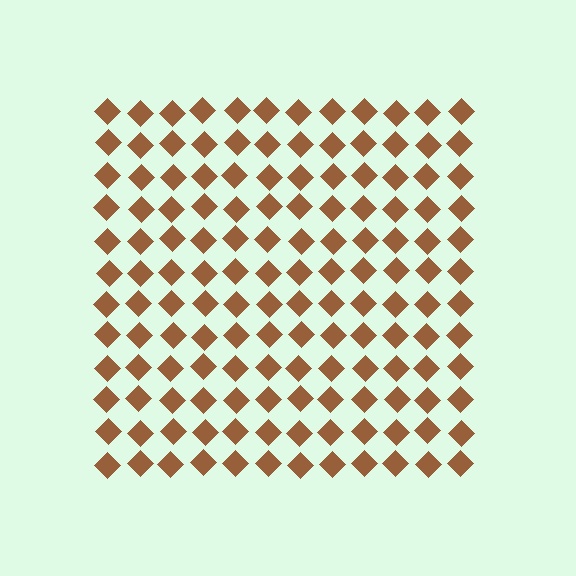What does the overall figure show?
The overall figure shows a square.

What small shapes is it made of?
It is made of small diamonds.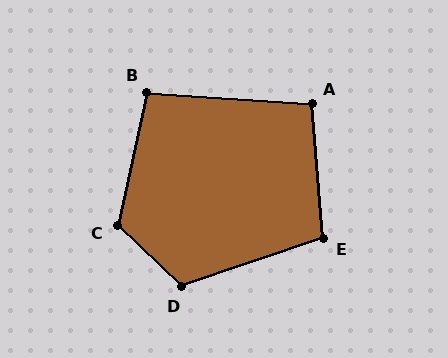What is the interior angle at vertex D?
Approximately 117 degrees (obtuse).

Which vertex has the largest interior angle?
C, at approximately 122 degrees.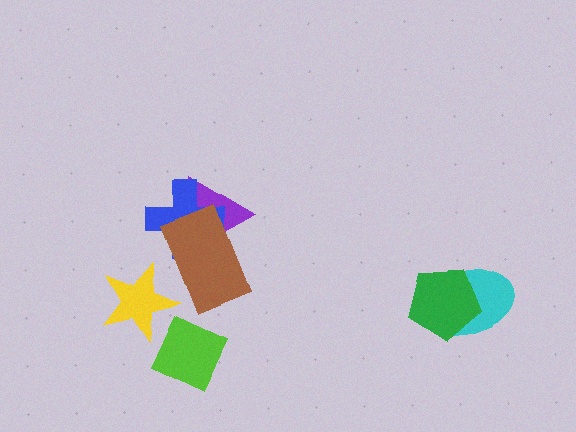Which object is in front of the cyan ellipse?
The green pentagon is in front of the cyan ellipse.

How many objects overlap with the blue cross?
2 objects overlap with the blue cross.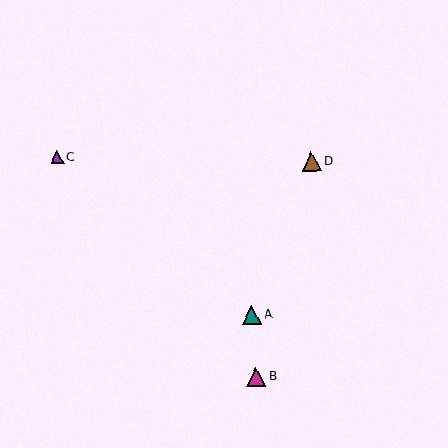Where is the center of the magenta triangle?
The center of the magenta triangle is at (256, 377).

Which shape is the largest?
The brown triangle (labeled D) is the largest.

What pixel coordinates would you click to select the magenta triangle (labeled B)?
Click at (256, 377) to select the magenta triangle B.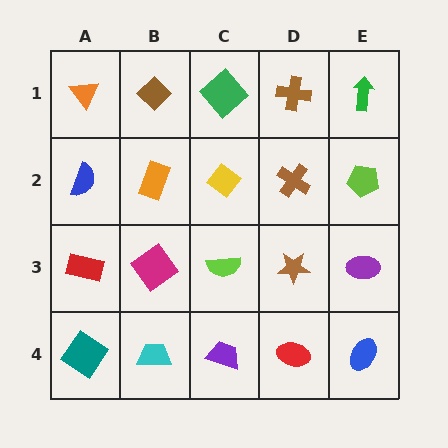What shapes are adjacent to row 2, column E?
A green arrow (row 1, column E), a purple ellipse (row 3, column E), a brown cross (row 2, column D).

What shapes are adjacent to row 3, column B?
An orange rectangle (row 2, column B), a cyan trapezoid (row 4, column B), a red rectangle (row 3, column A), a lime semicircle (row 3, column C).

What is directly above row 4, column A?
A red rectangle.